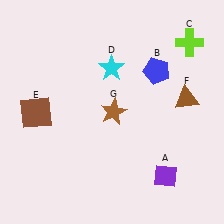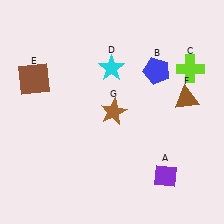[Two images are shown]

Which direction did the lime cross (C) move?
The lime cross (C) moved down.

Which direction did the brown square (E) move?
The brown square (E) moved up.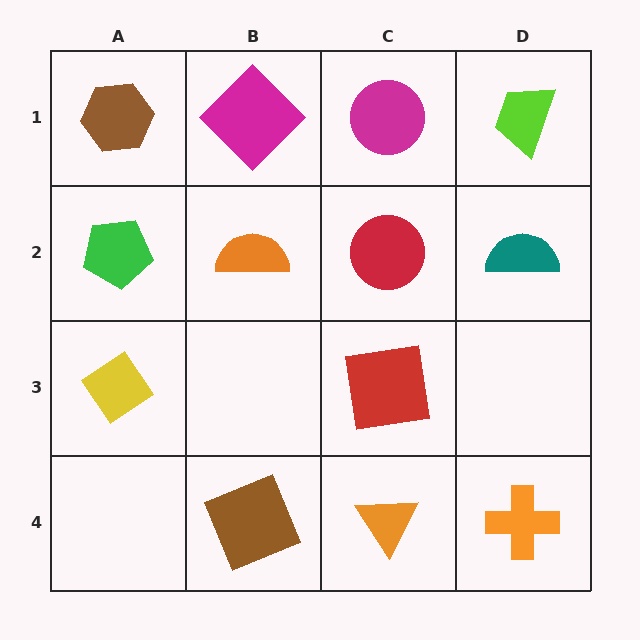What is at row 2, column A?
A green pentagon.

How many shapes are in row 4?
3 shapes.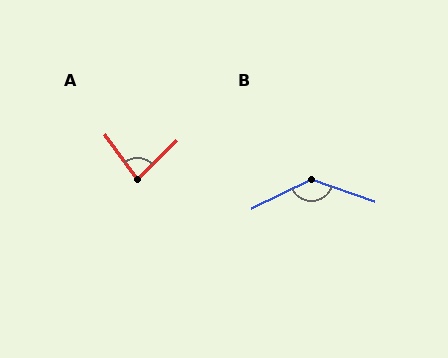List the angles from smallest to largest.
A (83°), B (134°).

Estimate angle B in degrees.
Approximately 134 degrees.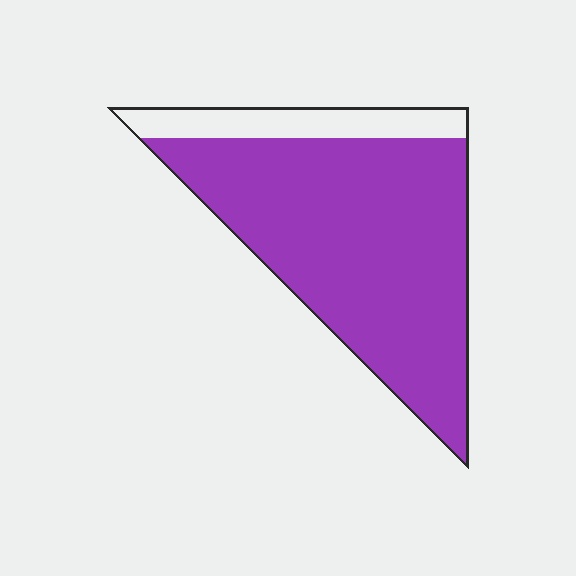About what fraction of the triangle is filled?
About five sixths (5/6).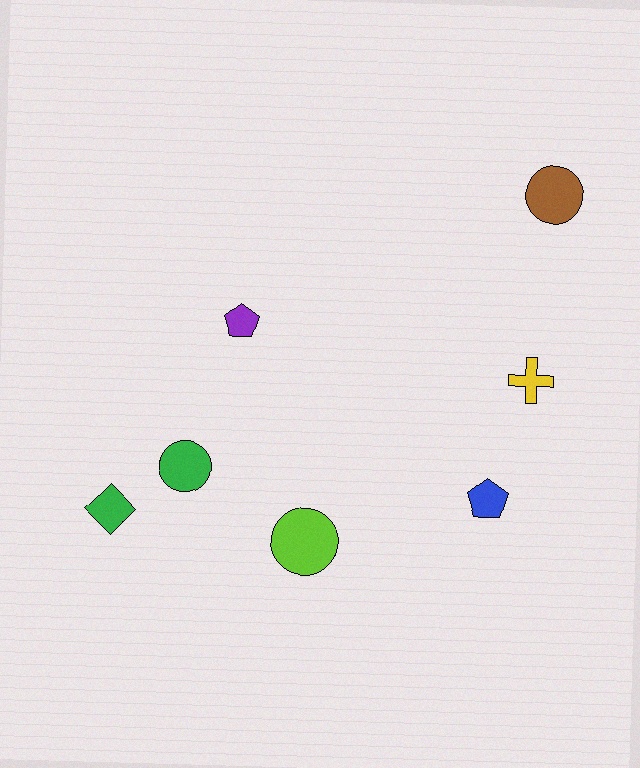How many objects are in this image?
There are 7 objects.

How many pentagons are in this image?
There are 2 pentagons.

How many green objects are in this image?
There are 2 green objects.